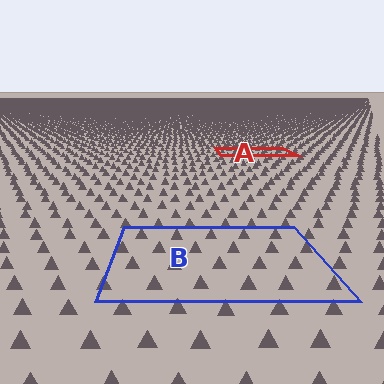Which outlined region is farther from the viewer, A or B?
Region A is farther from the viewer — the texture elements inside it appear smaller and more densely packed.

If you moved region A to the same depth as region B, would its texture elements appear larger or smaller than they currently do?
They would appear larger. At a closer depth, the same texture elements are projected at a bigger on-screen size.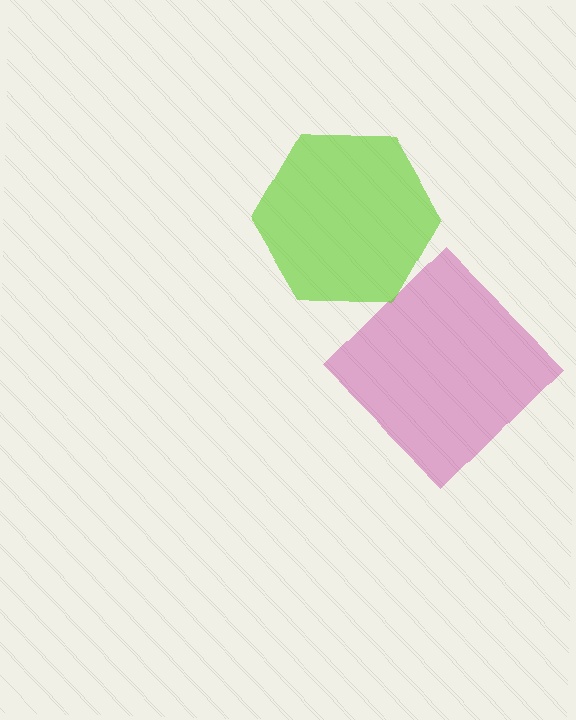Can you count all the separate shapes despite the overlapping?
Yes, there are 2 separate shapes.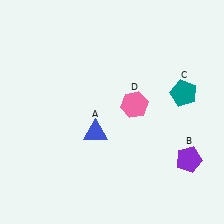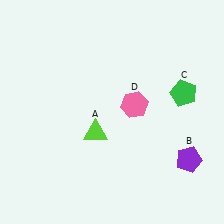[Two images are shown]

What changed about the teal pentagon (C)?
In Image 1, C is teal. In Image 2, it changed to green.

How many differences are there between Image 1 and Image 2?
There are 2 differences between the two images.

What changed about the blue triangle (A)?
In Image 1, A is blue. In Image 2, it changed to lime.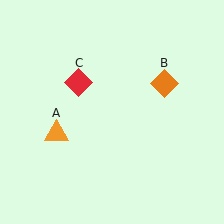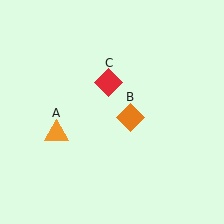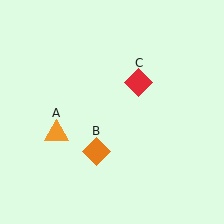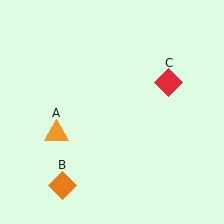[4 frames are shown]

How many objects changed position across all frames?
2 objects changed position: orange diamond (object B), red diamond (object C).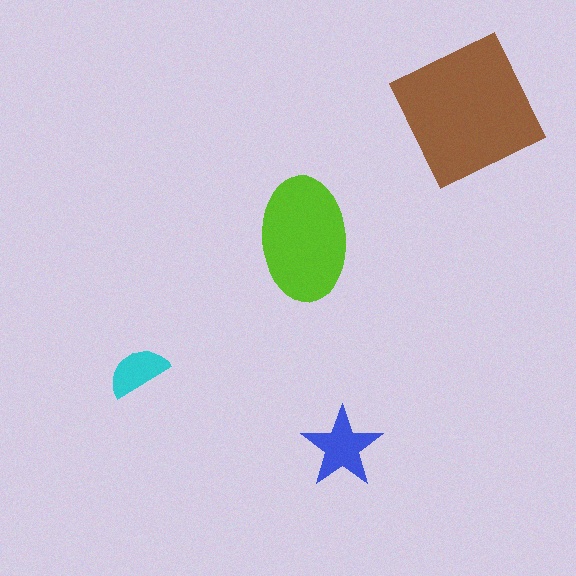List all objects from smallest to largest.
The cyan semicircle, the blue star, the lime ellipse, the brown square.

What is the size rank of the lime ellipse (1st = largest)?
2nd.